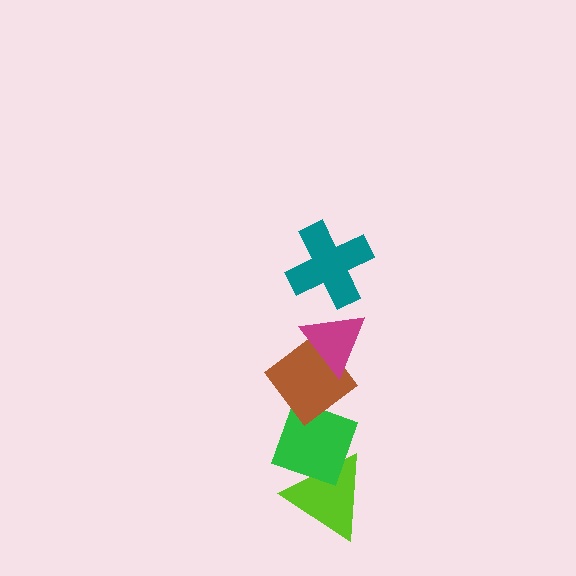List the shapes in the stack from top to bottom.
From top to bottom: the teal cross, the magenta triangle, the brown diamond, the green diamond, the lime triangle.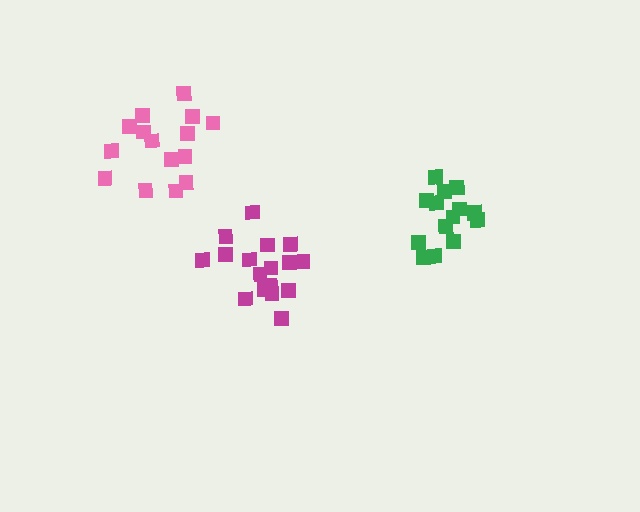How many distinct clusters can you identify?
There are 3 distinct clusters.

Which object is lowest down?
The magenta cluster is bottommost.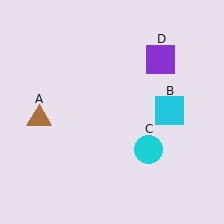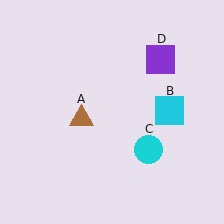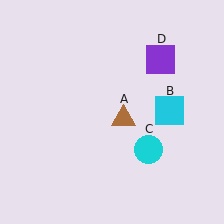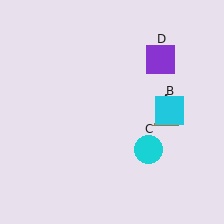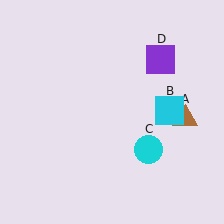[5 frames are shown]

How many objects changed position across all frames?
1 object changed position: brown triangle (object A).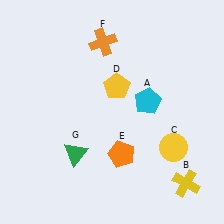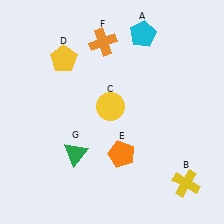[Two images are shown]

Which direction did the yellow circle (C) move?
The yellow circle (C) moved left.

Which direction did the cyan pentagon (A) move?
The cyan pentagon (A) moved up.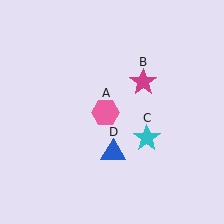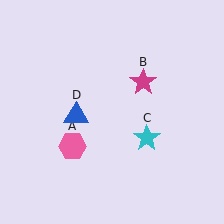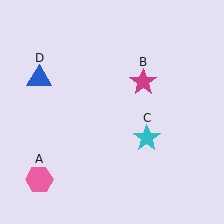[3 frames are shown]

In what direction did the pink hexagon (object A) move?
The pink hexagon (object A) moved down and to the left.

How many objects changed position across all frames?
2 objects changed position: pink hexagon (object A), blue triangle (object D).